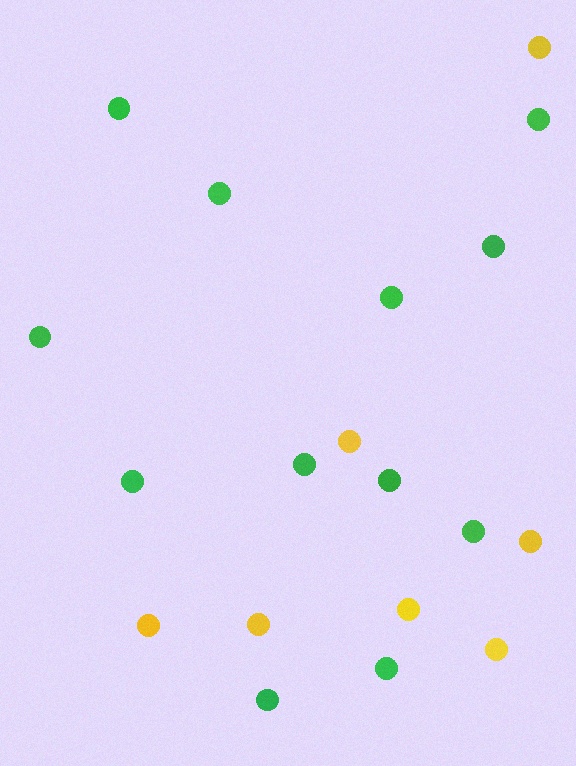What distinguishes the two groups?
There are 2 groups: one group of yellow circles (7) and one group of green circles (12).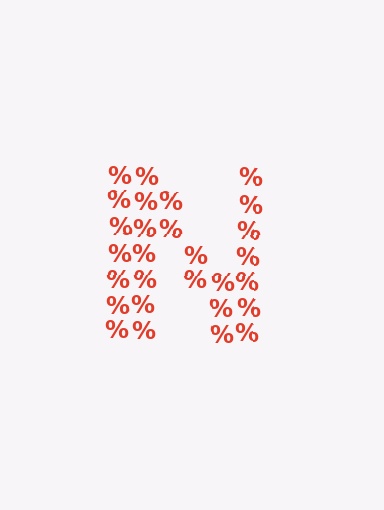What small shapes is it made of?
It is made of small percent signs.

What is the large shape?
The large shape is the letter N.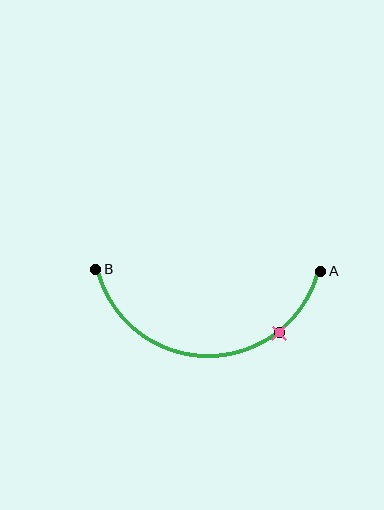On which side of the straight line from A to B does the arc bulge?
The arc bulges below the straight line connecting A and B.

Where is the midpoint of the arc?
The arc midpoint is the point on the curve farthest from the straight line joining A and B. It sits below that line.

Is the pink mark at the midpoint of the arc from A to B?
No. The pink mark lies on the arc but is closer to endpoint A. The arc midpoint would be at the point on the curve equidistant along the arc from both A and B.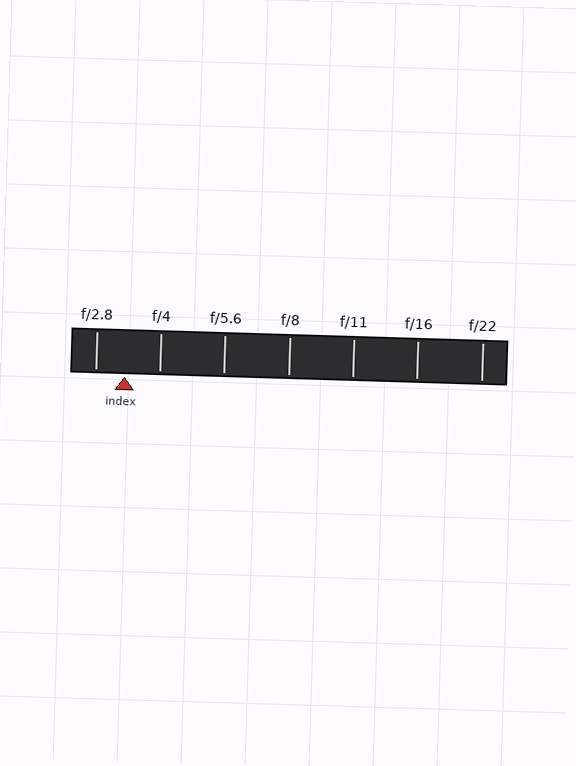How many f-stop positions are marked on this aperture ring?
There are 7 f-stop positions marked.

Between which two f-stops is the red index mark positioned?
The index mark is between f/2.8 and f/4.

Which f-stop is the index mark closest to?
The index mark is closest to f/2.8.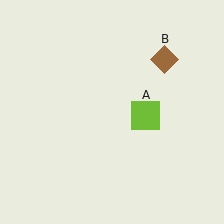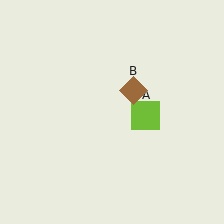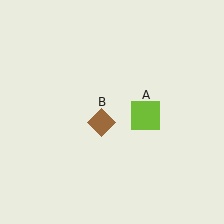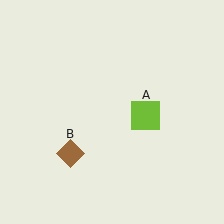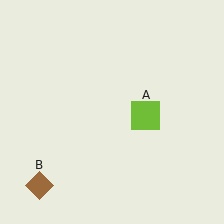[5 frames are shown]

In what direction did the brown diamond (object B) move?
The brown diamond (object B) moved down and to the left.